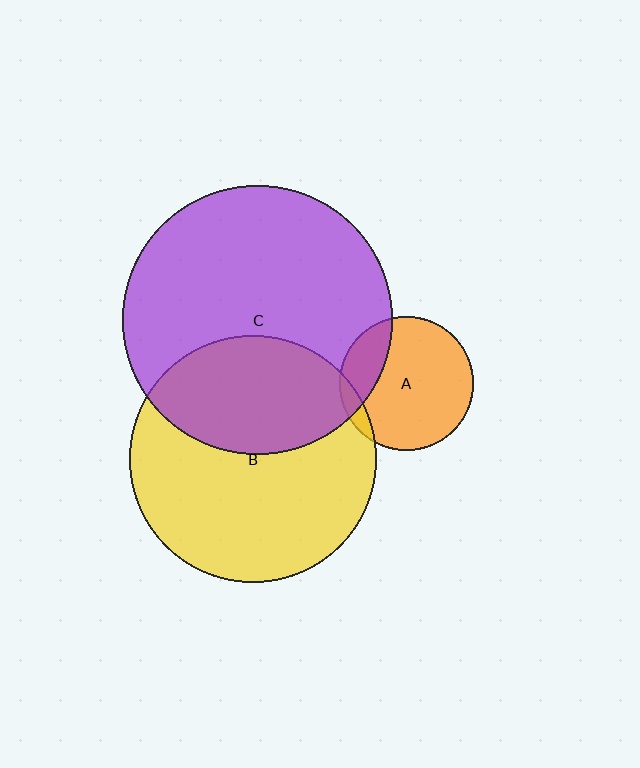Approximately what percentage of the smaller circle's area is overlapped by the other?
Approximately 40%.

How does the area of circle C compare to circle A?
Approximately 4.0 times.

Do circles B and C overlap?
Yes.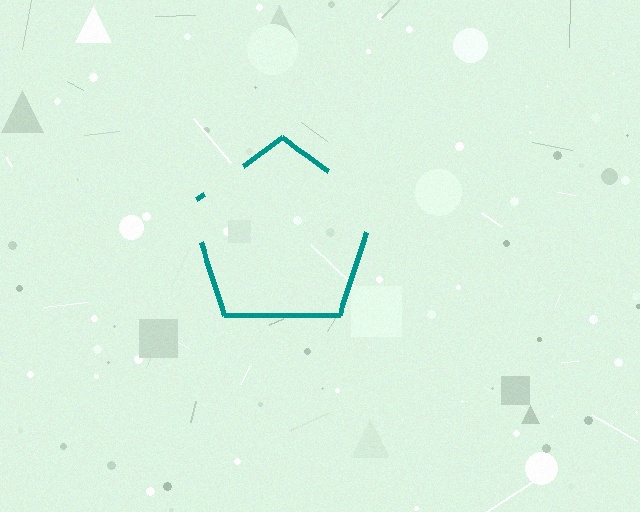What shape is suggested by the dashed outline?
The dashed outline suggests a pentagon.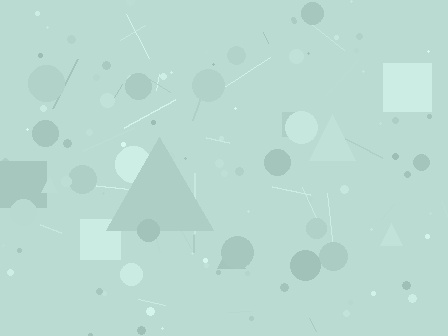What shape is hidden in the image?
A triangle is hidden in the image.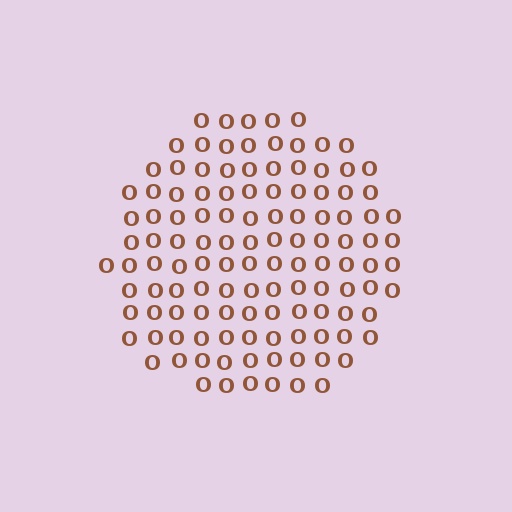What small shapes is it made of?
It is made of small letter O's.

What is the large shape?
The large shape is a circle.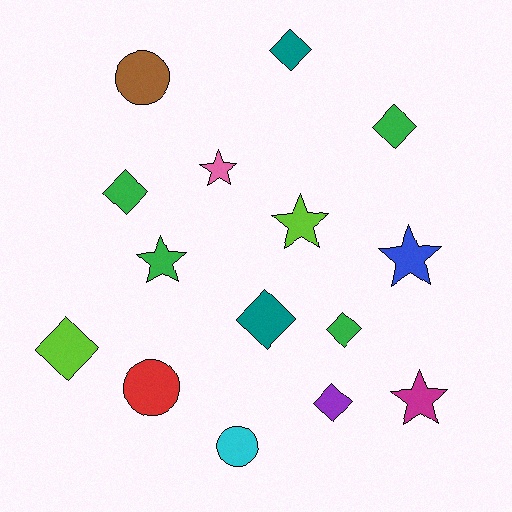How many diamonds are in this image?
There are 7 diamonds.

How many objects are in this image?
There are 15 objects.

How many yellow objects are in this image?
There are no yellow objects.